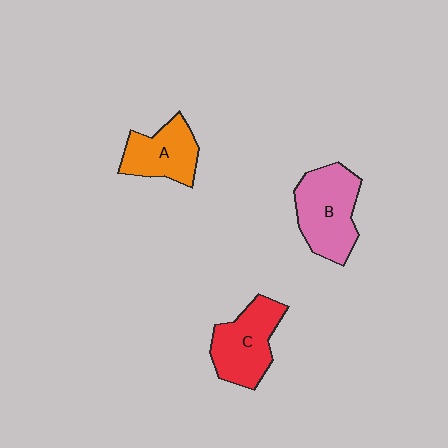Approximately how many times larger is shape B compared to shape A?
Approximately 1.3 times.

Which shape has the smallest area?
Shape A (orange).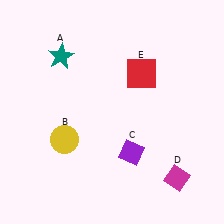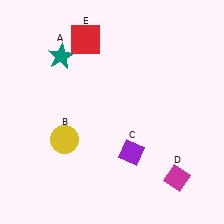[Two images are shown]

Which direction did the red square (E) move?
The red square (E) moved left.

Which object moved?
The red square (E) moved left.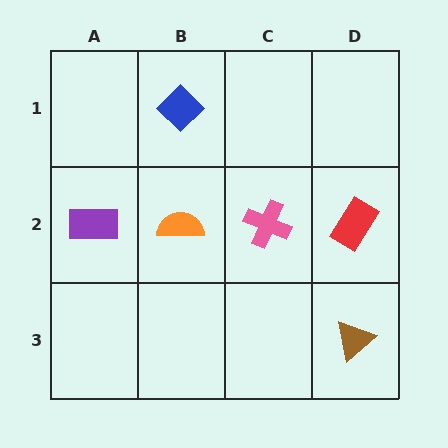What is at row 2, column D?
A red rectangle.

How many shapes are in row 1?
1 shape.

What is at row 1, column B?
A blue diamond.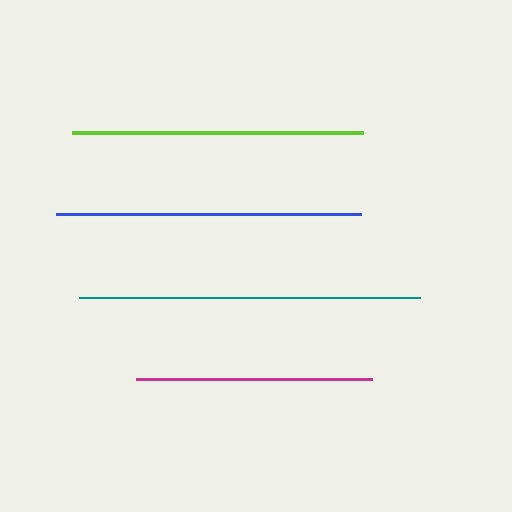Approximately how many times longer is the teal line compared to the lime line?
The teal line is approximately 1.2 times the length of the lime line.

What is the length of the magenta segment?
The magenta segment is approximately 236 pixels long.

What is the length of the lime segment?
The lime segment is approximately 291 pixels long.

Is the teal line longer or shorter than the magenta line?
The teal line is longer than the magenta line.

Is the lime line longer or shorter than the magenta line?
The lime line is longer than the magenta line.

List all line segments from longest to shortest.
From longest to shortest: teal, blue, lime, magenta.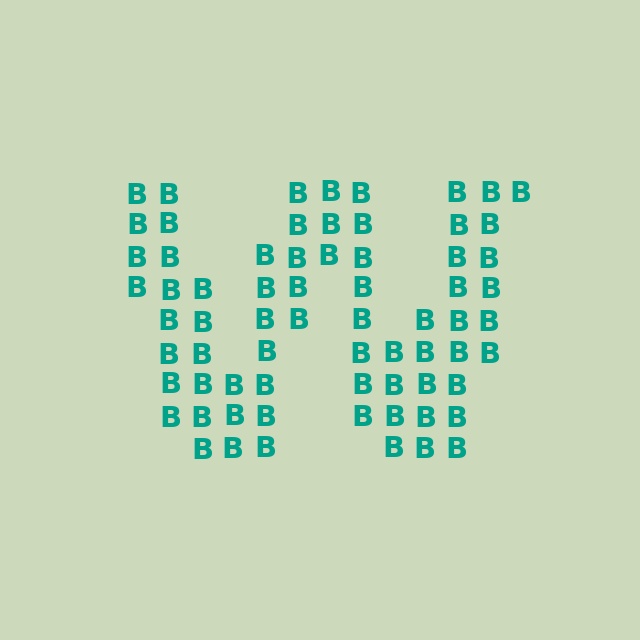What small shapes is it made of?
It is made of small letter B's.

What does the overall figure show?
The overall figure shows the letter W.